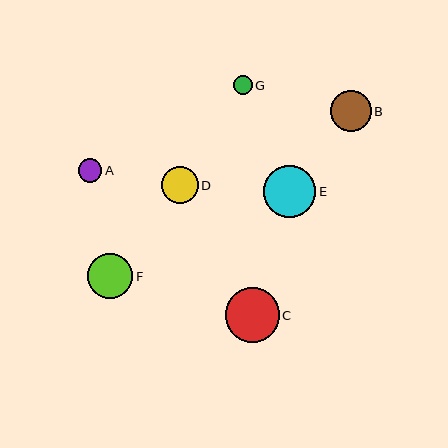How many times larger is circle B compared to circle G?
Circle B is approximately 2.2 times the size of circle G.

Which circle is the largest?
Circle C is the largest with a size of approximately 54 pixels.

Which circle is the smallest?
Circle G is the smallest with a size of approximately 19 pixels.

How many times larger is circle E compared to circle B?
Circle E is approximately 1.3 times the size of circle B.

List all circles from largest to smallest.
From largest to smallest: C, E, F, B, D, A, G.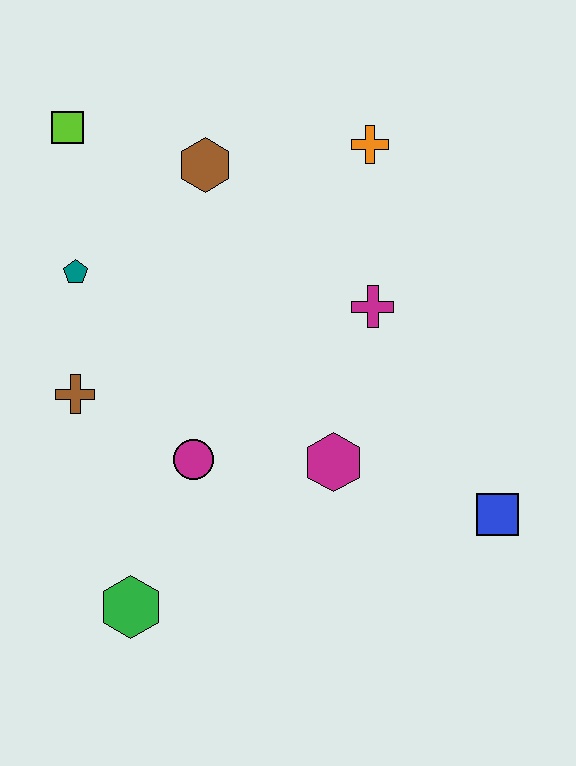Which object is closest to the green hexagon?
The magenta circle is closest to the green hexagon.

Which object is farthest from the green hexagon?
The orange cross is farthest from the green hexagon.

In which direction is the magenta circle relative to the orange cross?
The magenta circle is below the orange cross.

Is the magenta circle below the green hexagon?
No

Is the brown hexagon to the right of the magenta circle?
Yes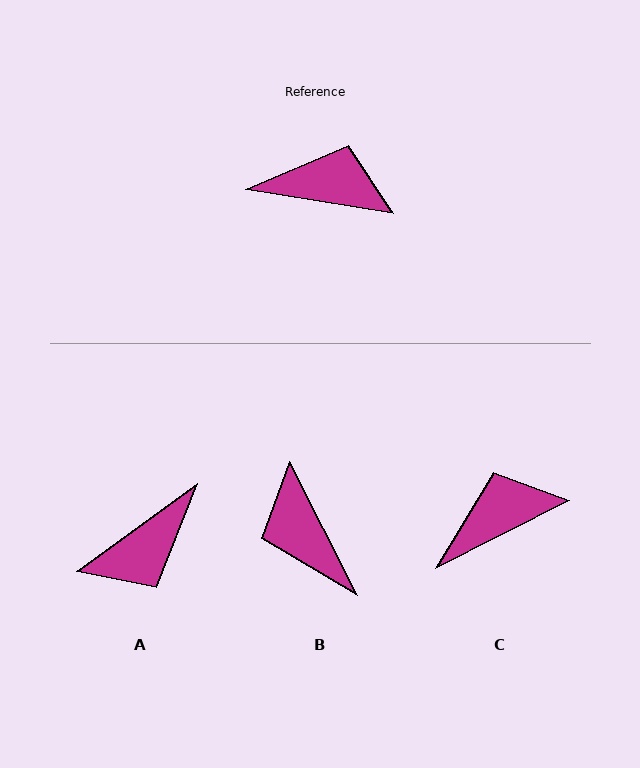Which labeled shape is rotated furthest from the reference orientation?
A, about 134 degrees away.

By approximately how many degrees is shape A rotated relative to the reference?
Approximately 134 degrees clockwise.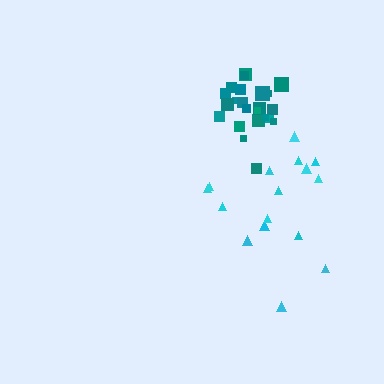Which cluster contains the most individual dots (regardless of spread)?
Teal (25).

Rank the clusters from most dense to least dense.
teal, cyan.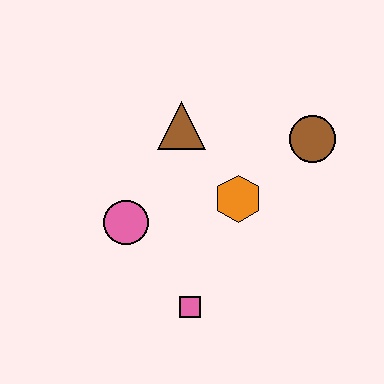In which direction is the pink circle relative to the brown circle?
The pink circle is to the left of the brown circle.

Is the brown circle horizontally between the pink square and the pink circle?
No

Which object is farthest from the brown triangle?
The pink square is farthest from the brown triangle.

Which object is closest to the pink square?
The pink circle is closest to the pink square.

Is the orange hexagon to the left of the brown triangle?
No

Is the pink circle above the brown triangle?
No